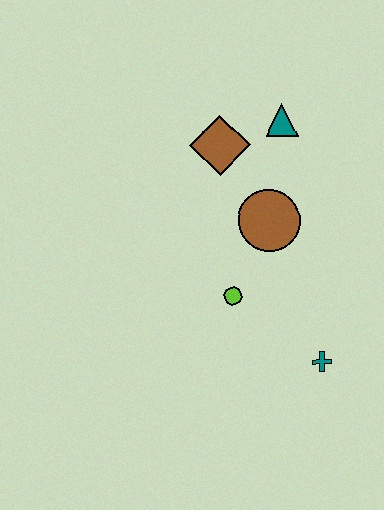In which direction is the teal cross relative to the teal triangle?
The teal cross is below the teal triangle.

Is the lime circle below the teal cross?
No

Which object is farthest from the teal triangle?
The teal cross is farthest from the teal triangle.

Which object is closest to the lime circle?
The brown circle is closest to the lime circle.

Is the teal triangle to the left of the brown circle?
No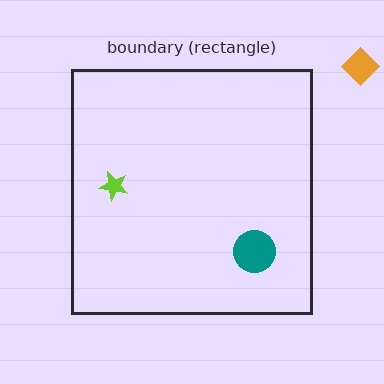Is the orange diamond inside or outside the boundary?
Outside.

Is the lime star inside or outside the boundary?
Inside.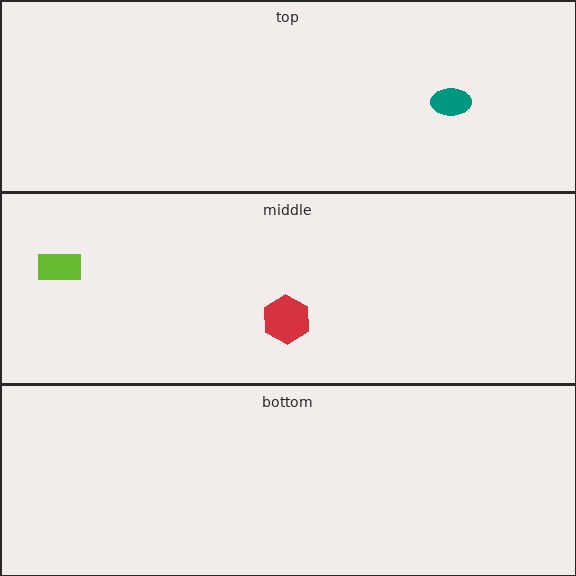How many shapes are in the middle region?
2.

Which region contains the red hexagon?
The middle region.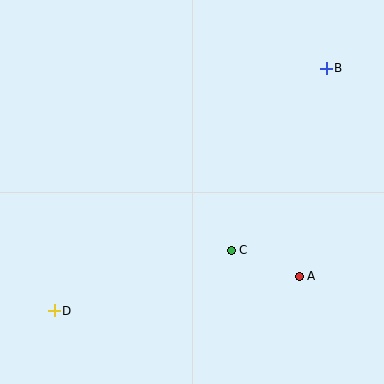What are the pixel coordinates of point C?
Point C is at (231, 250).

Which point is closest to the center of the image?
Point C at (231, 250) is closest to the center.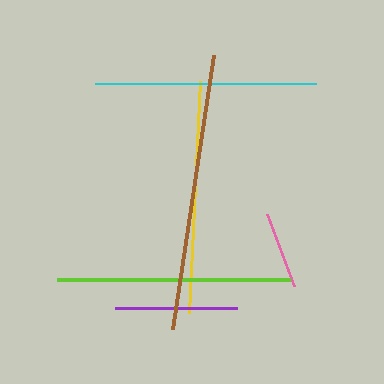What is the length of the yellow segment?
The yellow segment is approximately 232 pixels long.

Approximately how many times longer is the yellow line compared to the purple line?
The yellow line is approximately 1.9 times the length of the purple line.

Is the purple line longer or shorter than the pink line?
The purple line is longer than the pink line.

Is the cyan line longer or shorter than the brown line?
The brown line is longer than the cyan line.